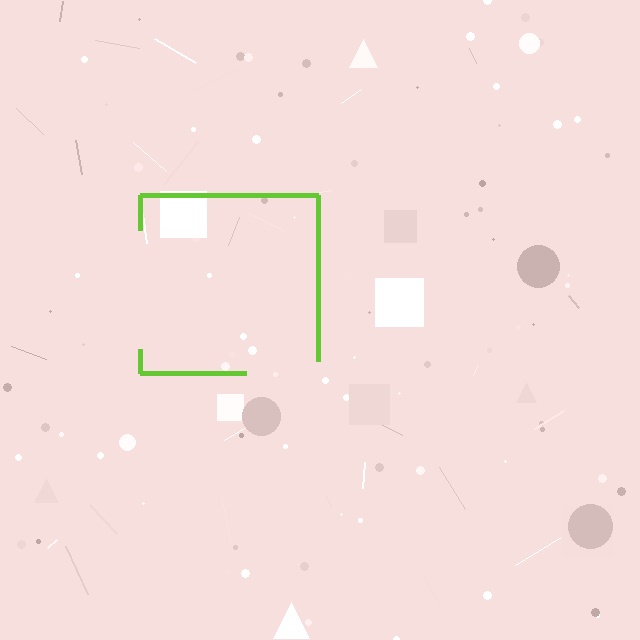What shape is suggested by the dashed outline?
The dashed outline suggests a square.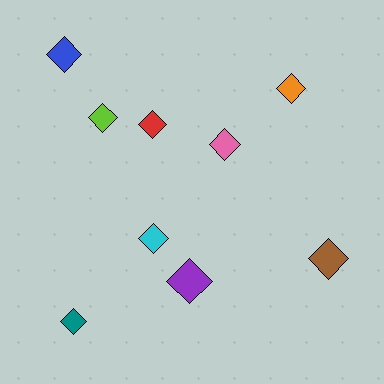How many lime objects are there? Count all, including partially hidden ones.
There is 1 lime object.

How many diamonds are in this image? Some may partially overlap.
There are 9 diamonds.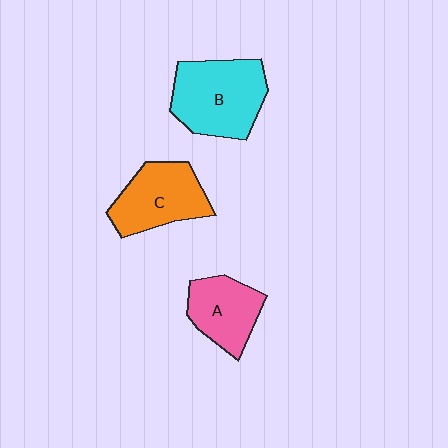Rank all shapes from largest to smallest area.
From largest to smallest: B (cyan), C (orange), A (pink).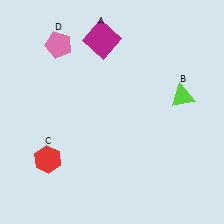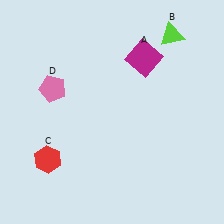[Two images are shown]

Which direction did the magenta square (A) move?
The magenta square (A) moved right.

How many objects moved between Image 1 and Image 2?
3 objects moved between the two images.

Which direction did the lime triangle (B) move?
The lime triangle (B) moved up.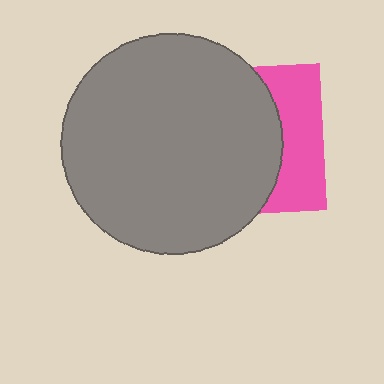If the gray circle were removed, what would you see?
You would see the complete pink square.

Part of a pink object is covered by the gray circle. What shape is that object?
It is a square.